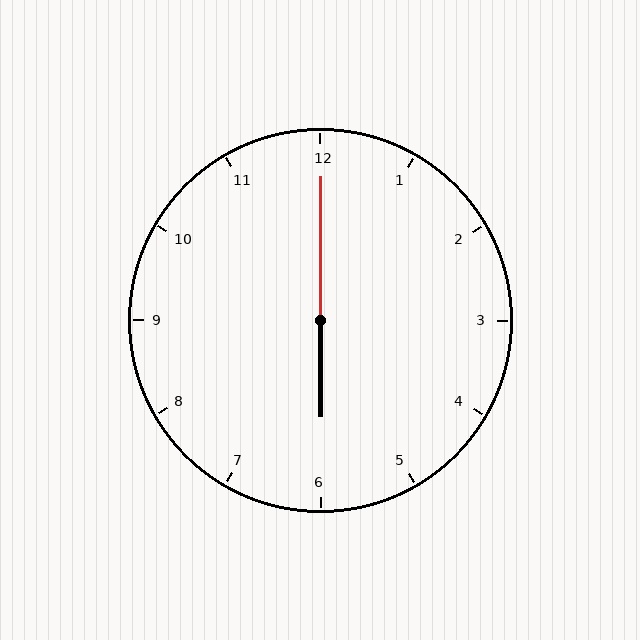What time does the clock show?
6:00.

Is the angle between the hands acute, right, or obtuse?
It is obtuse.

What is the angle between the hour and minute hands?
Approximately 180 degrees.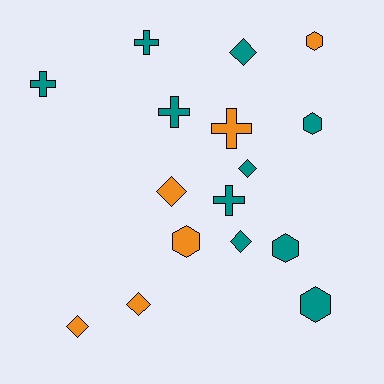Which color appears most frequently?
Teal, with 10 objects.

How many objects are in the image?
There are 16 objects.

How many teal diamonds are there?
There are 3 teal diamonds.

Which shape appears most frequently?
Diamond, with 6 objects.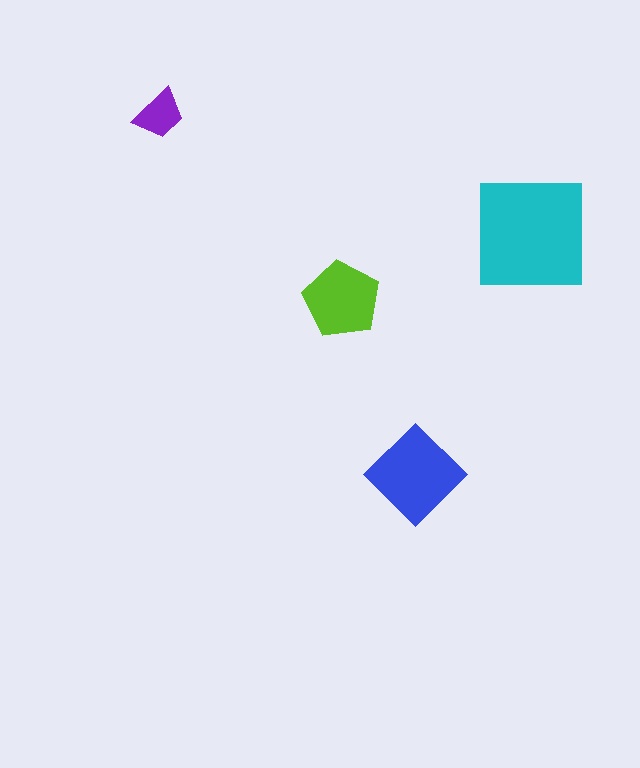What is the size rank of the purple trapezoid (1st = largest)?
4th.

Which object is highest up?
The purple trapezoid is topmost.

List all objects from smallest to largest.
The purple trapezoid, the lime pentagon, the blue diamond, the cyan square.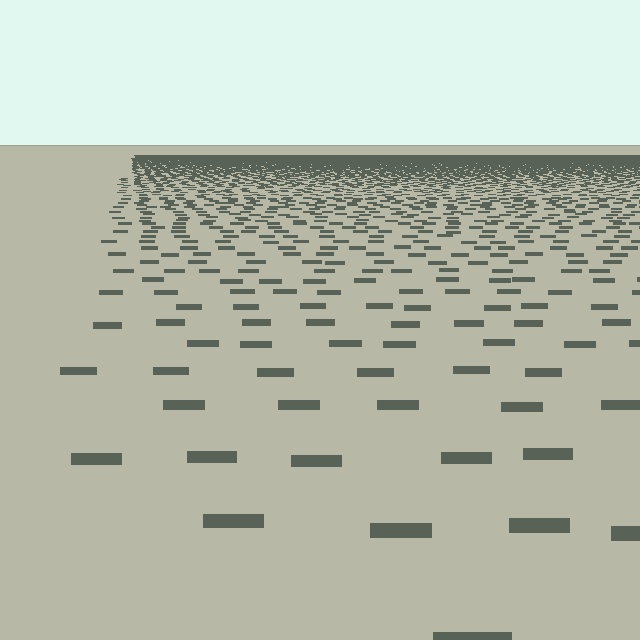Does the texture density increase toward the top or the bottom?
Density increases toward the top.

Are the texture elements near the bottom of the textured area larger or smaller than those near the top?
Larger. Near the bottom, elements are closer to the viewer and appear at a bigger on-screen size.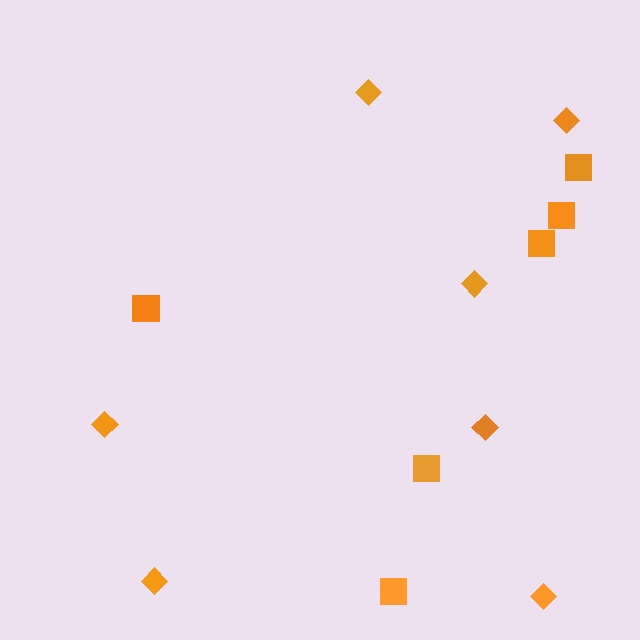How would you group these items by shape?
There are 2 groups: one group of squares (6) and one group of diamonds (7).